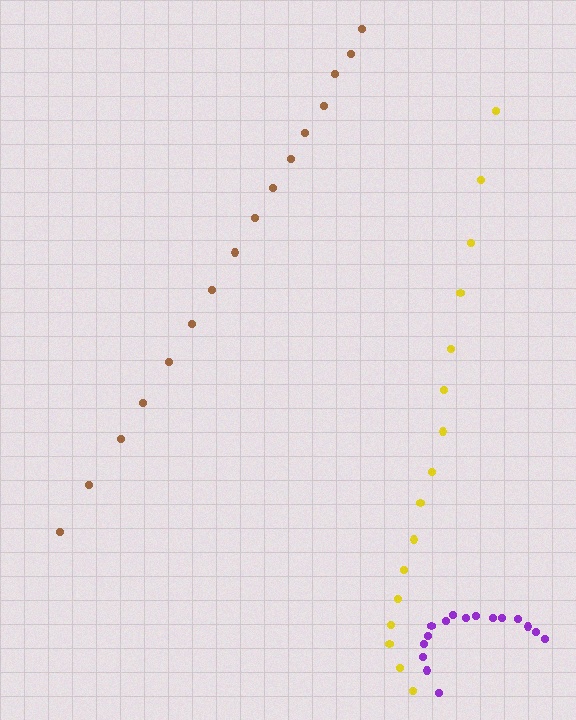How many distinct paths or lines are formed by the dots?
There are 3 distinct paths.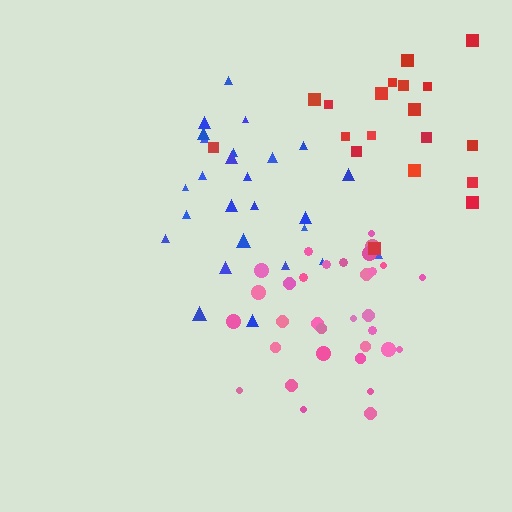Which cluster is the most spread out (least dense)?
Red.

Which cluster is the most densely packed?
Pink.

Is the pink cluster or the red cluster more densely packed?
Pink.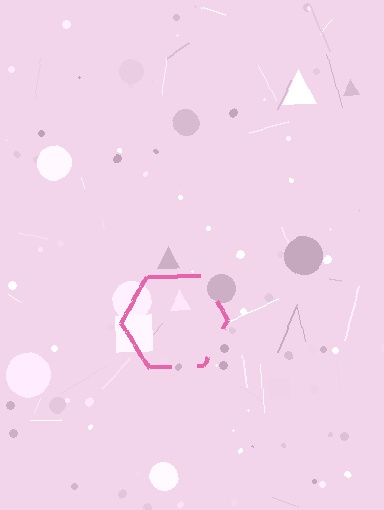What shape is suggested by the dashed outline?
The dashed outline suggests a hexagon.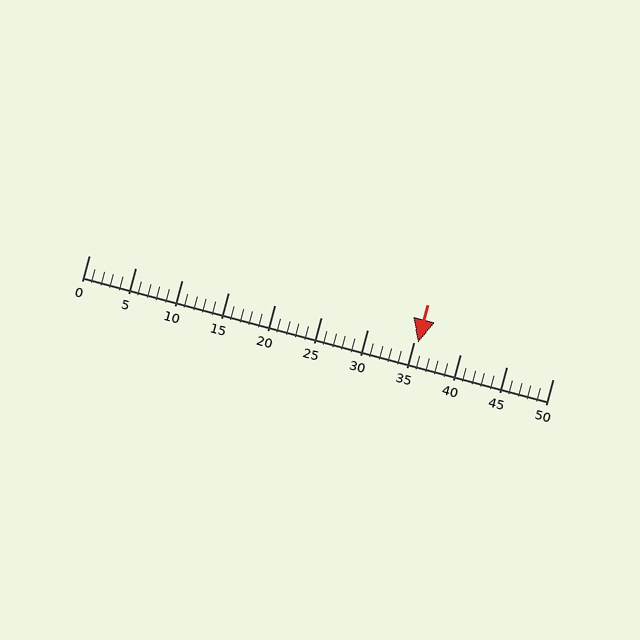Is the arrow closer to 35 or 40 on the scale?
The arrow is closer to 35.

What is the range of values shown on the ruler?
The ruler shows values from 0 to 50.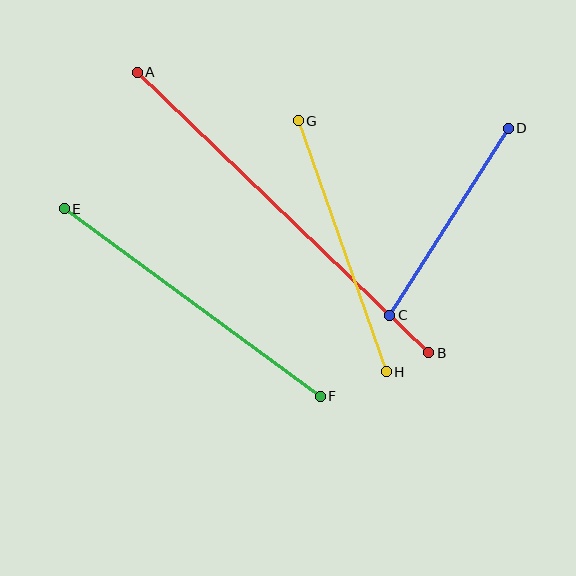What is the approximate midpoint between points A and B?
The midpoint is at approximately (283, 212) pixels.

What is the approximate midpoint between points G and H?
The midpoint is at approximately (342, 246) pixels.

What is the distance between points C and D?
The distance is approximately 221 pixels.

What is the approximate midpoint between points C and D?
The midpoint is at approximately (449, 222) pixels.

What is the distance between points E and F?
The distance is approximately 317 pixels.